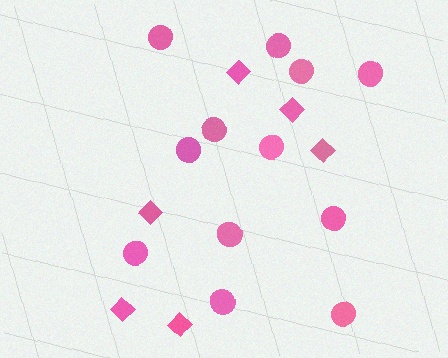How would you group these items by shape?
There are 2 groups: one group of diamonds (6) and one group of circles (12).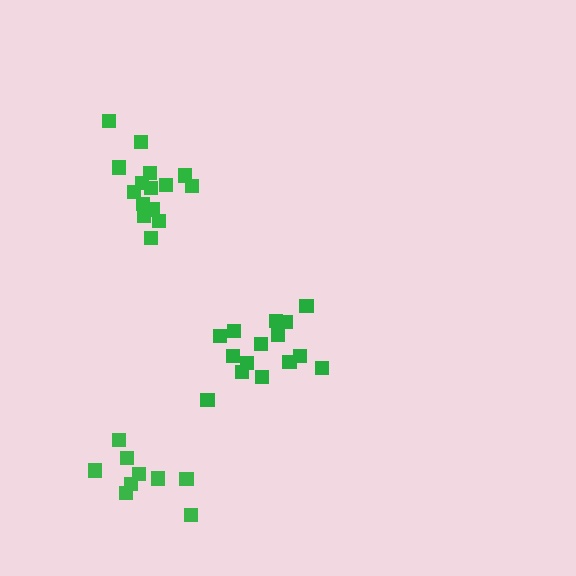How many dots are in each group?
Group 1: 15 dots, Group 2: 15 dots, Group 3: 9 dots (39 total).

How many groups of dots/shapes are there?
There are 3 groups.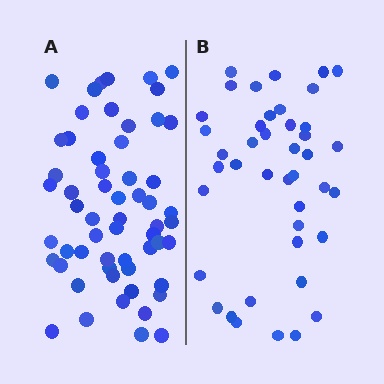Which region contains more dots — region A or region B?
Region A (the left region) has more dots.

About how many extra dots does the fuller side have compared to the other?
Region A has approximately 15 more dots than region B.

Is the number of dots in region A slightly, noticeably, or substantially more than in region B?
Region A has noticeably more, but not dramatically so. The ratio is roughly 1.4 to 1.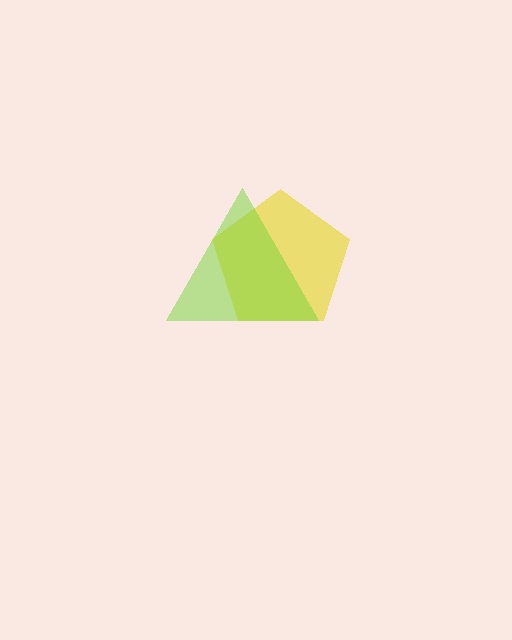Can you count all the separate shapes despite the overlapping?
Yes, there are 2 separate shapes.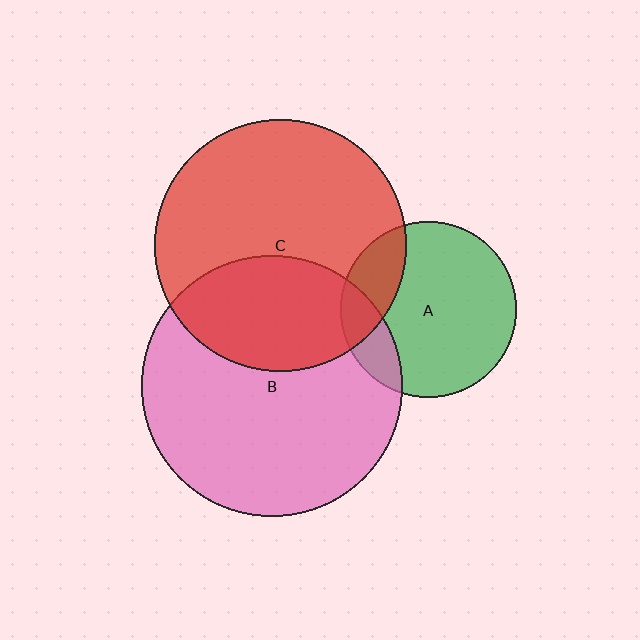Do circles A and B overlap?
Yes.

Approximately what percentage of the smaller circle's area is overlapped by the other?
Approximately 15%.